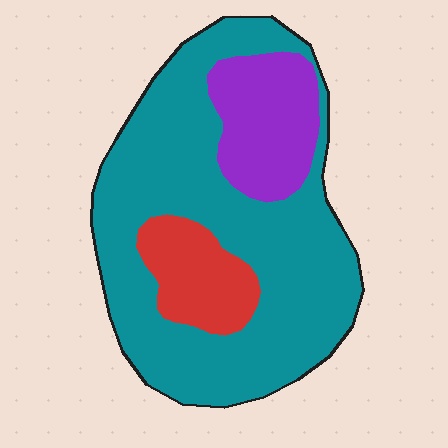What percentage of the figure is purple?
Purple covers 17% of the figure.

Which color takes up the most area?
Teal, at roughly 70%.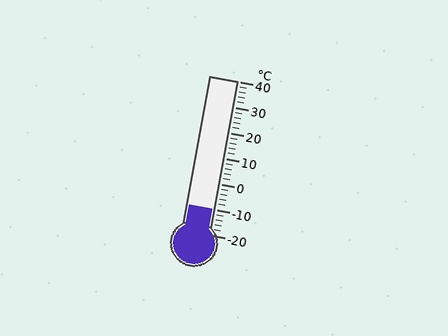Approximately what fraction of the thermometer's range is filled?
The thermometer is filled to approximately 15% of its range.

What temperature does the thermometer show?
The thermometer shows approximately -10°C.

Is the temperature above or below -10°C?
The temperature is at -10°C.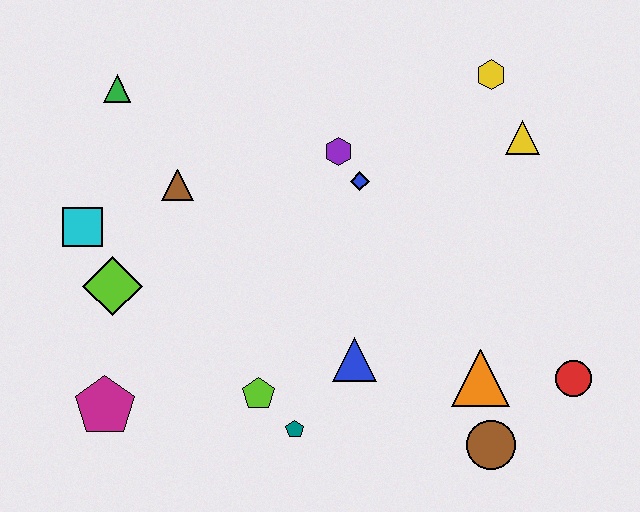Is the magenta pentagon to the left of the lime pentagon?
Yes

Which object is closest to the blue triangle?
The teal pentagon is closest to the blue triangle.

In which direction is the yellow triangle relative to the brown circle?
The yellow triangle is above the brown circle.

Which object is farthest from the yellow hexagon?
The magenta pentagon is farthest from the yellow hexagon.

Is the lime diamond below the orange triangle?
No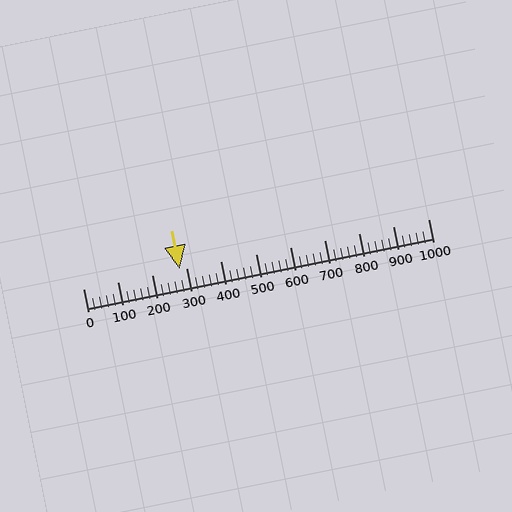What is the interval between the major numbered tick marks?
The major tick marks are spaced 100 units apart.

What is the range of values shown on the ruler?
The ruler shows values from 0 to 1000.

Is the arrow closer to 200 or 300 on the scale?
The arrow is closer to 300.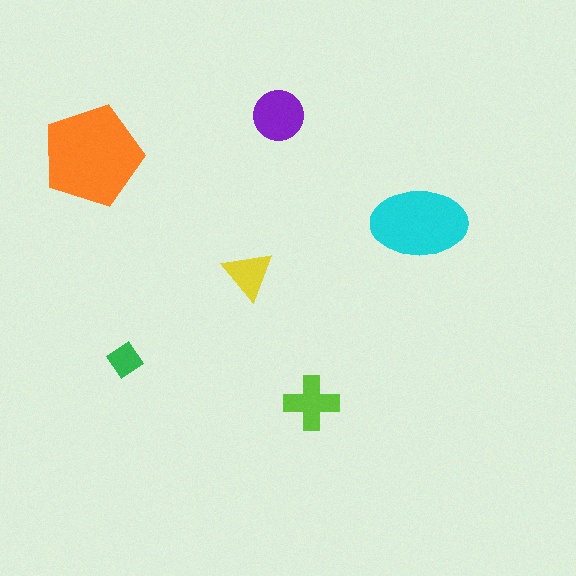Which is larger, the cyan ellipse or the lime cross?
The cyan ellipse.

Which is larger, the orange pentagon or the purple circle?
The orange pentagon.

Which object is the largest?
The orange pentagon.